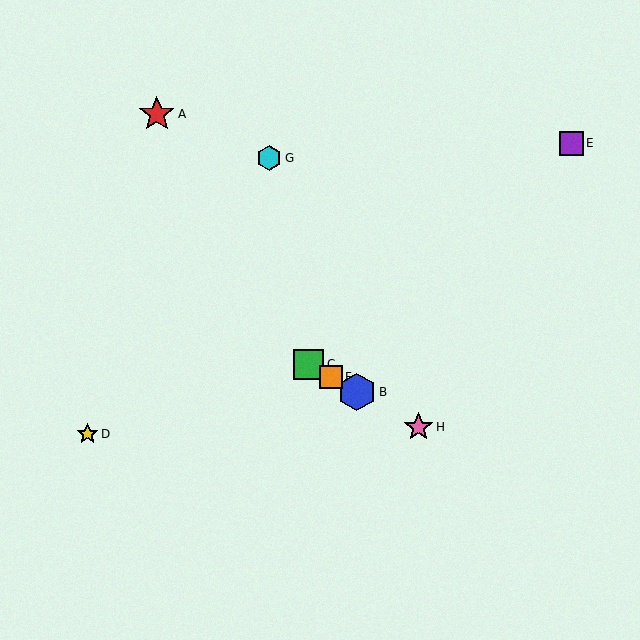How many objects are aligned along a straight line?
4 objects (B, C, F, H) are aligned along a straight line.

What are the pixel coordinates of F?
Object F is at (331, 377).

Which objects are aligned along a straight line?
Objects B, C, F, H are aligned along a straight line.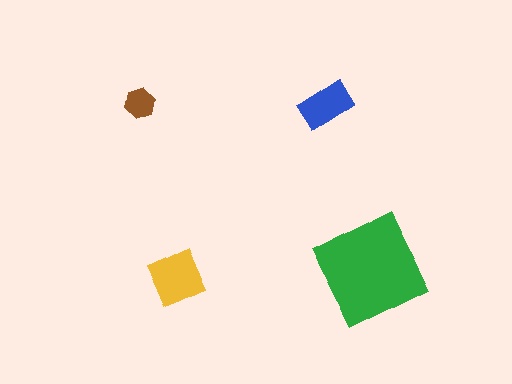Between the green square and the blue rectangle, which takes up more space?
The green square.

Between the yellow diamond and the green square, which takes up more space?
The green square.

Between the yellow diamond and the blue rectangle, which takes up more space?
The yellow diamond.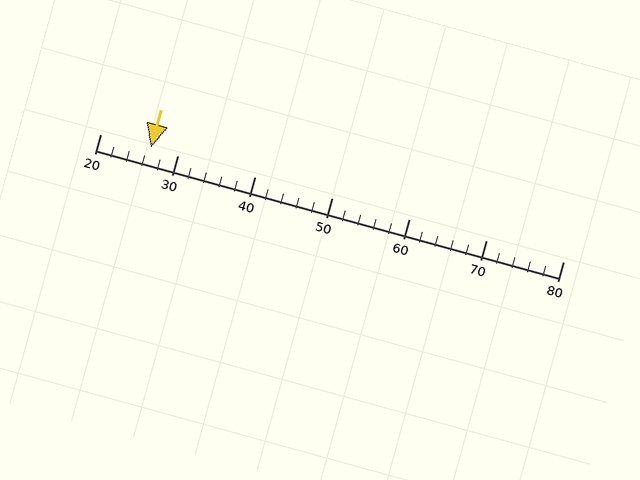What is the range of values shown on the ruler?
The ruler shows values from 20 to 80.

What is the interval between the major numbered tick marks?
The major tick marks are spaced 10 units apart.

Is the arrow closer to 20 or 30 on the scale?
The arrow is closer to 30.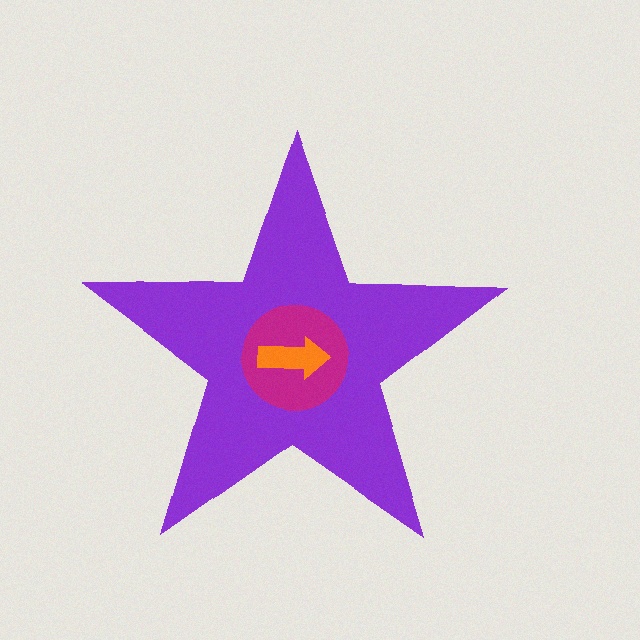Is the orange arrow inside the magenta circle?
Yes.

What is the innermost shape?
The orange arrow.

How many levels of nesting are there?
3.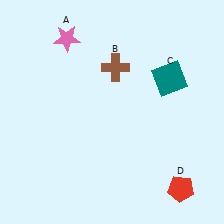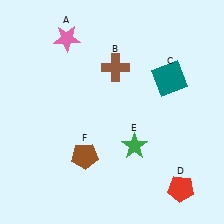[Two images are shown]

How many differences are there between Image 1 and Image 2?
There are 2 differences between the two images.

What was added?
A green star (E), a brown pentagon (F) were added in Image 2.